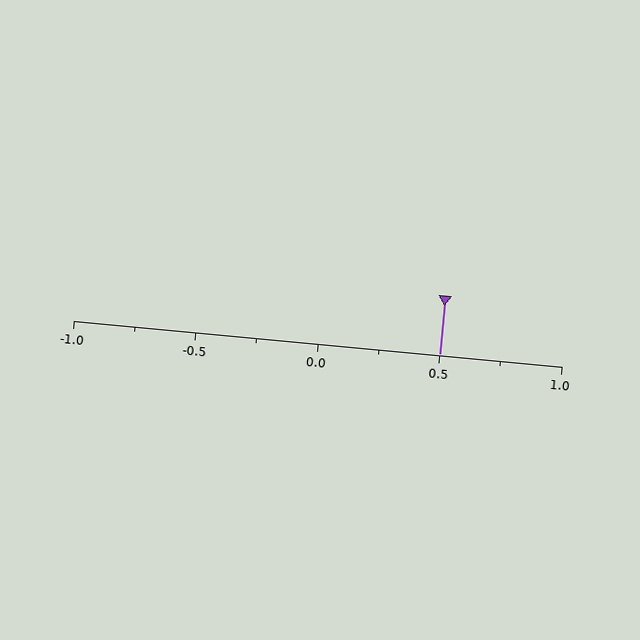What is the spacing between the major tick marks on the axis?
The major ticks are spaced 0.5 apart.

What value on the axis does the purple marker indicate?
The marker indicates approximately 0.5.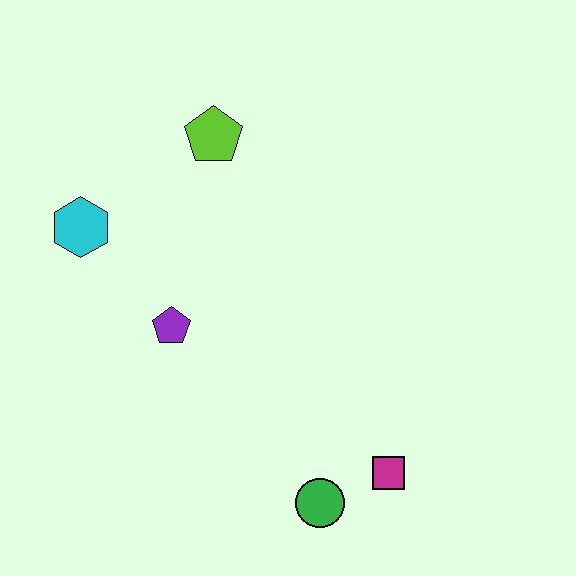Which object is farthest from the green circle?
The lime pentagon is farthest from the green circle.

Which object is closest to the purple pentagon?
The cyan hexagon is closest to the purple pentagon.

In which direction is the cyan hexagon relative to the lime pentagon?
The cyan hexagon is to the left of the lime pentagon.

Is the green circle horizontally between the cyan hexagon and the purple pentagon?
No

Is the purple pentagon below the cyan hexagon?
Yes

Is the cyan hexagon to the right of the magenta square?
No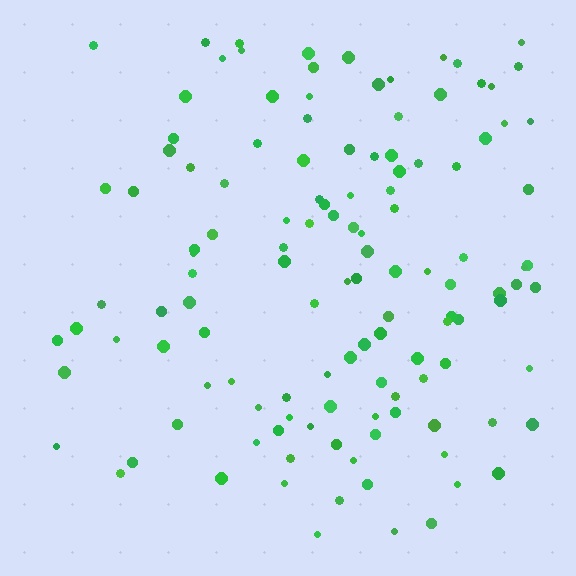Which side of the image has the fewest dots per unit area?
The left.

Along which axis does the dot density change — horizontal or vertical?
Horizontal.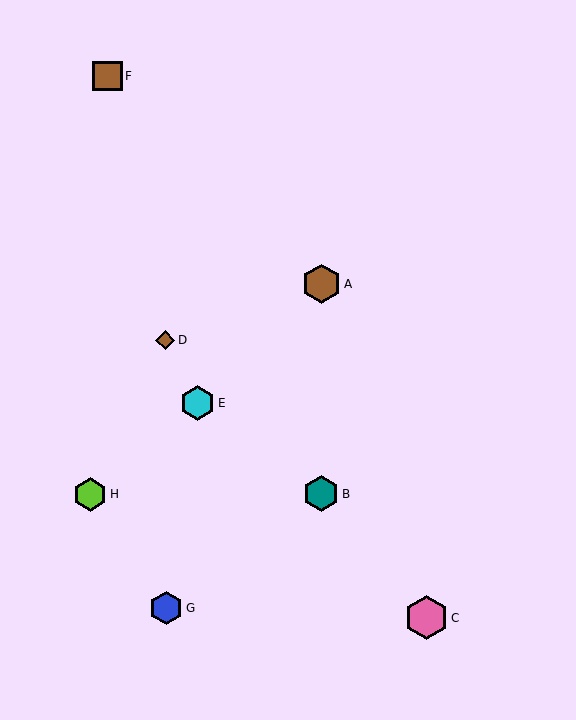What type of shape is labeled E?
Shape E is a cyan hexagon.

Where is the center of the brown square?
The center of the brown square is at (107, 76).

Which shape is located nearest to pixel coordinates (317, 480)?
The teal hexagon (labeled B) at (321, 494) is nearest to that location.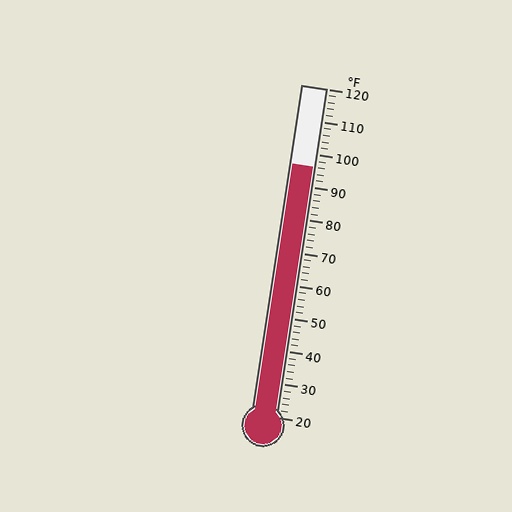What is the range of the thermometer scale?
The thermometer scale ranges from 20°F to 120°F.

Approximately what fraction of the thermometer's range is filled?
The thermometer is filled to approximately 75% of its range.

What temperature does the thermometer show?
The thermometer shows approximately 96°F.